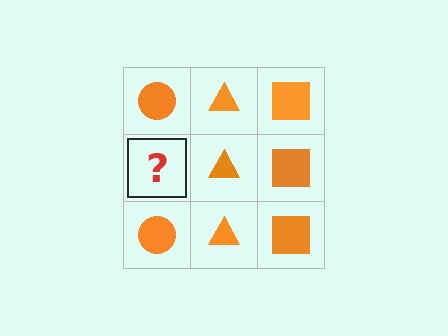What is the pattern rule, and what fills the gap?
The rule is that each column has a consistent shape. The gap should be filled with an orange circle.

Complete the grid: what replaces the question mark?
The question mark should be replaced with an orange circle.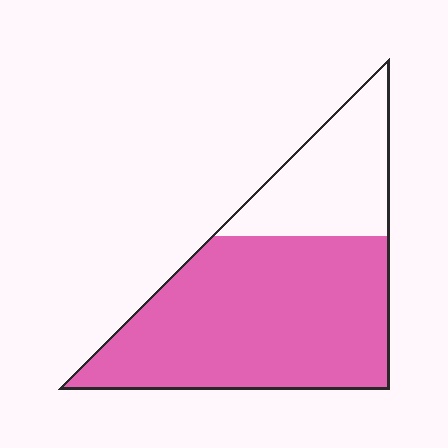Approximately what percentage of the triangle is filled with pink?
Approximately 70%.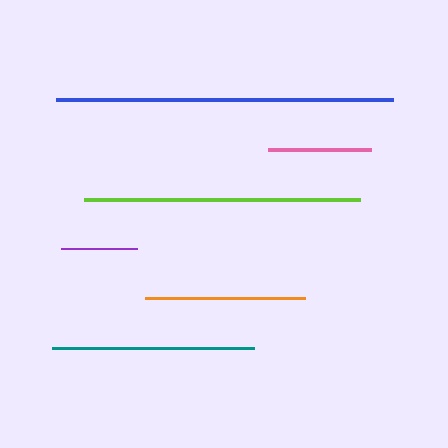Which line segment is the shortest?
The purple line is the shortest at approximately 76 pixels.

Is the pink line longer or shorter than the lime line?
The lime line is longer than the pink line.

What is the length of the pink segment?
The pink segment is approximately 104 pixels long.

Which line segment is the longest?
The blue line is the longest at approximately 337 pixels.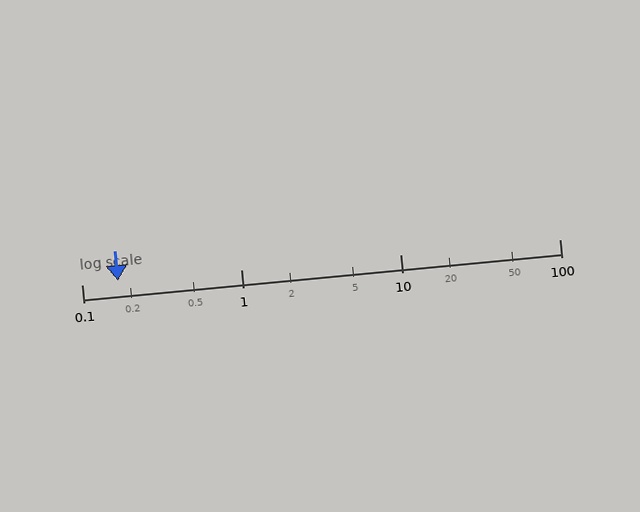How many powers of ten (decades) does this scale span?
The scale spans 3 decades, from 0.1 to 100.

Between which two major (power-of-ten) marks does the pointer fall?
The pointer is between 0.1 and 1.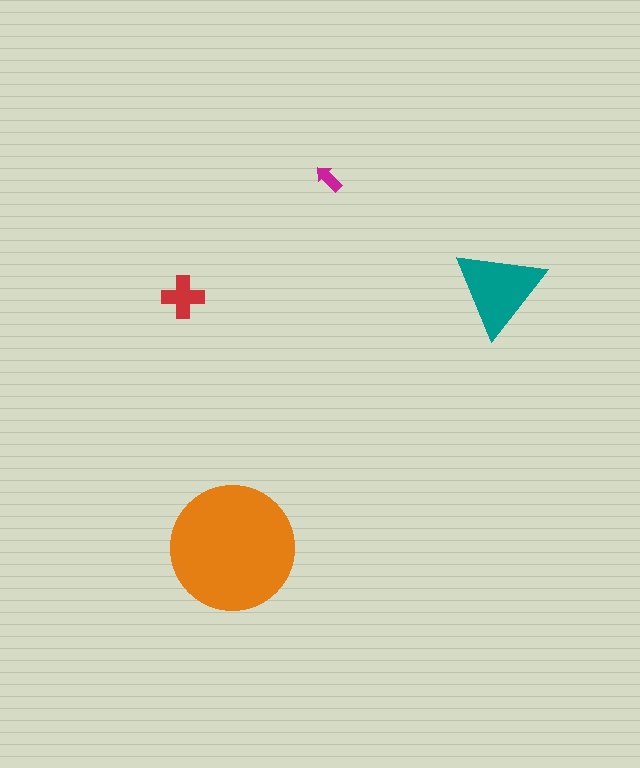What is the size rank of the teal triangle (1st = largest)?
2nd.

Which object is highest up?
The magenta arrow is topmost.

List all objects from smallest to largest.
The magenta arrow, the red cross, the teal triangle, the orange circle.